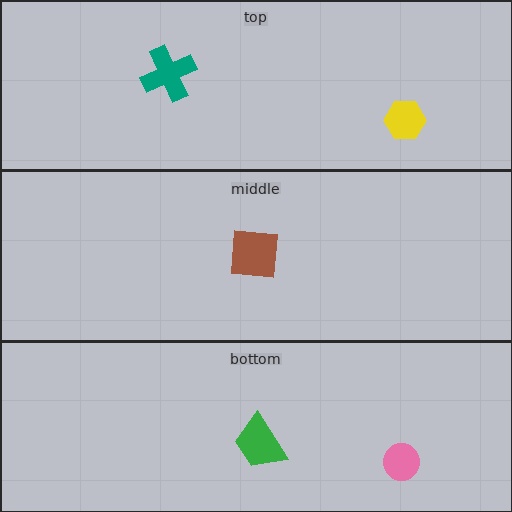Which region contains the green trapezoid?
The bottom region.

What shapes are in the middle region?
The brown square.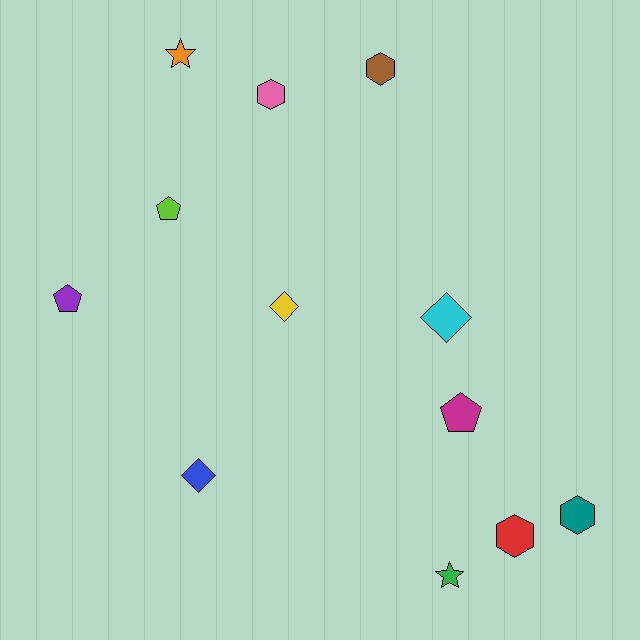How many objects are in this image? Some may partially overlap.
There are 12 objects.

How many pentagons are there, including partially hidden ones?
There are 3 pentagons.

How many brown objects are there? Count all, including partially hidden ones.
There is 1 brown object.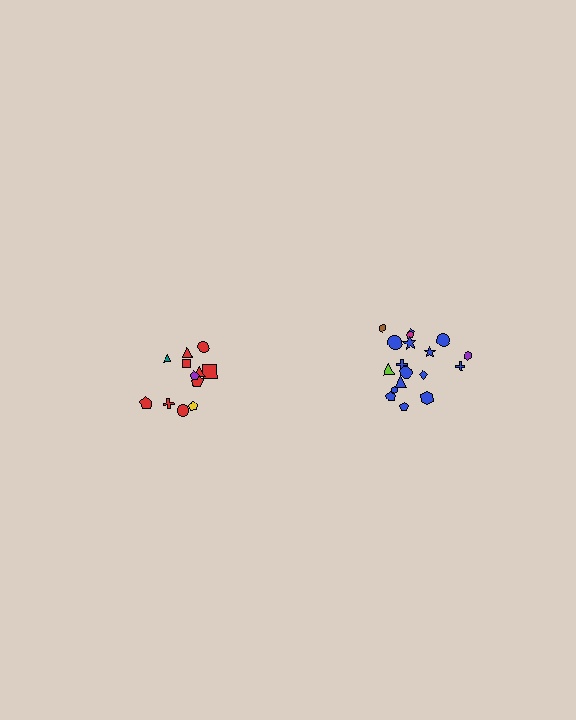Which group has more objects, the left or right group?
The right group.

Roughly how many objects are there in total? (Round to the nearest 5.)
Roughly 30 objects in total.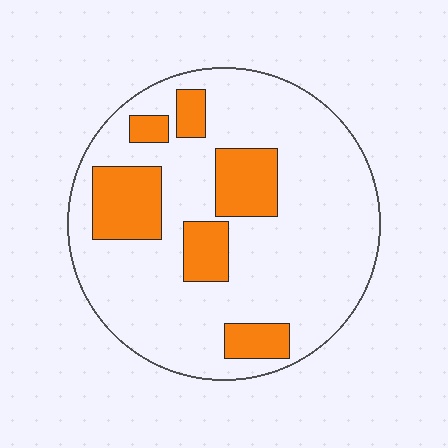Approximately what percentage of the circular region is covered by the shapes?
Approximately 20%.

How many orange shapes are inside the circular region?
6.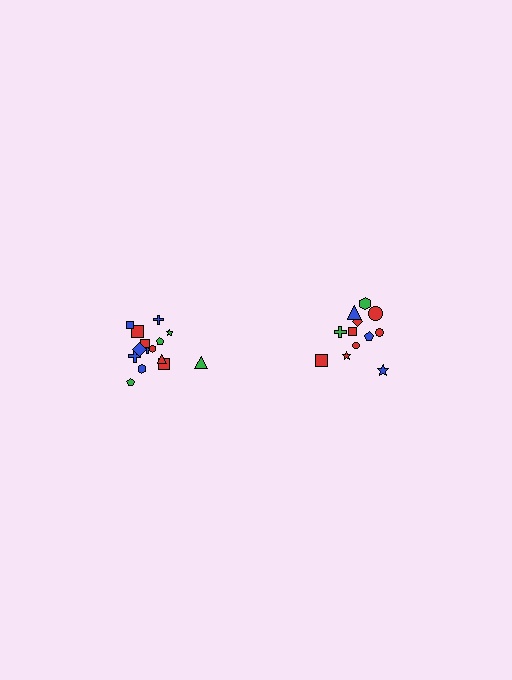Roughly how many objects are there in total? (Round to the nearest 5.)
Roughly 25 objects in total.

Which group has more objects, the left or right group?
The left group.